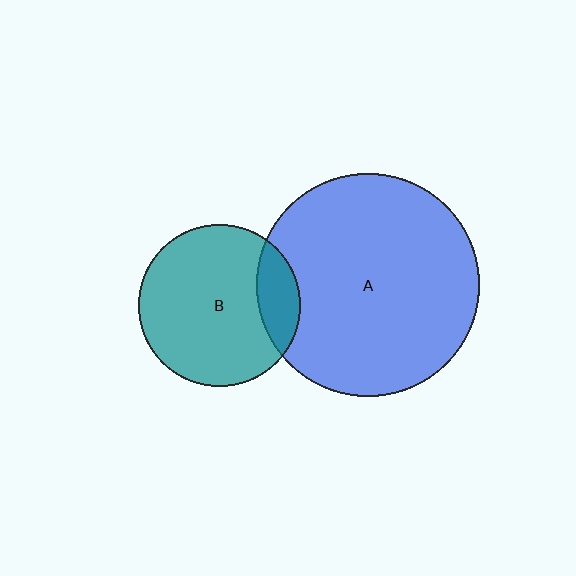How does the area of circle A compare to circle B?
Approximately 1.9 times.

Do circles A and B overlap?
Yes.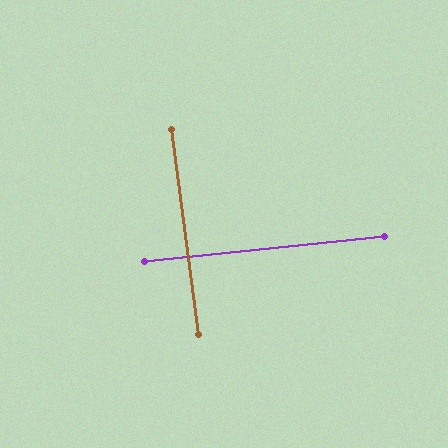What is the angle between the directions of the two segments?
Approximately 88 degrees.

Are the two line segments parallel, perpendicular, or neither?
Perpendicular — they meet at approximately 88°.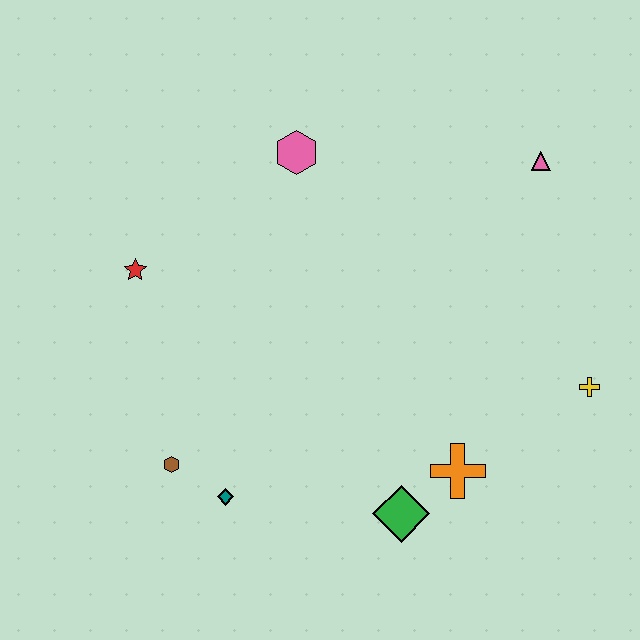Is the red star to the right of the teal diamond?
No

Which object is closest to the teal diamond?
The brown hexagon is closest to the teal diamond.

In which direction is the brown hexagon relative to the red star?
The brown hexagon is below the red star.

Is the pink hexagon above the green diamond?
Yes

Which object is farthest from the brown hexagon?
The pink triangle is farthest from the brown hexagon.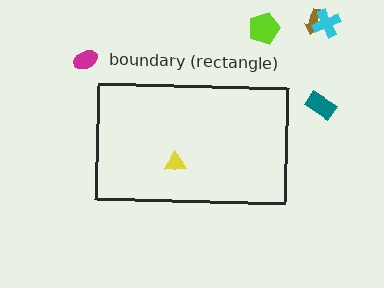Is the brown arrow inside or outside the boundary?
Outside.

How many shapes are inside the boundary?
1 inside, 5 outside.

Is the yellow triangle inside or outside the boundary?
Inside.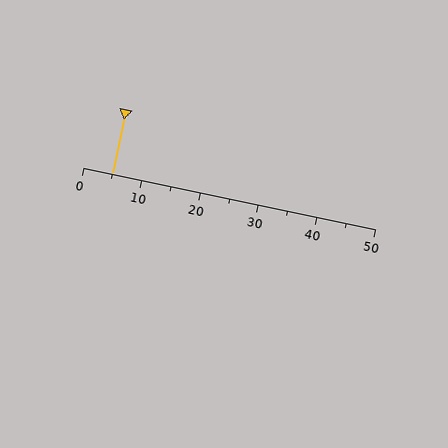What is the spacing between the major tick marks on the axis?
The major ticks are spaced 10 apart.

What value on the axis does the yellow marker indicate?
The marker indicates approximately 5.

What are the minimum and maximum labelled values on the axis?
The axis runs from 0 to 50.